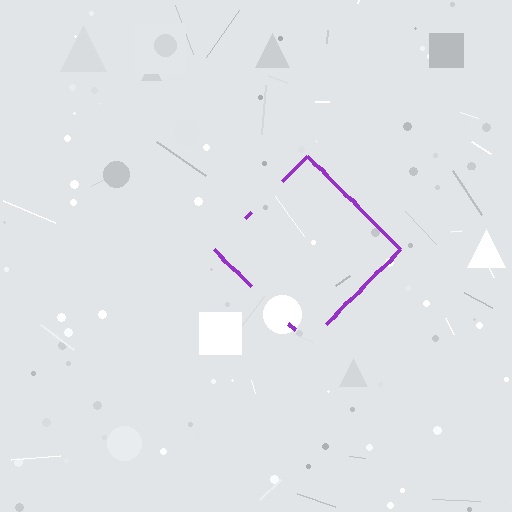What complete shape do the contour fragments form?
The contour fragments form a diamond.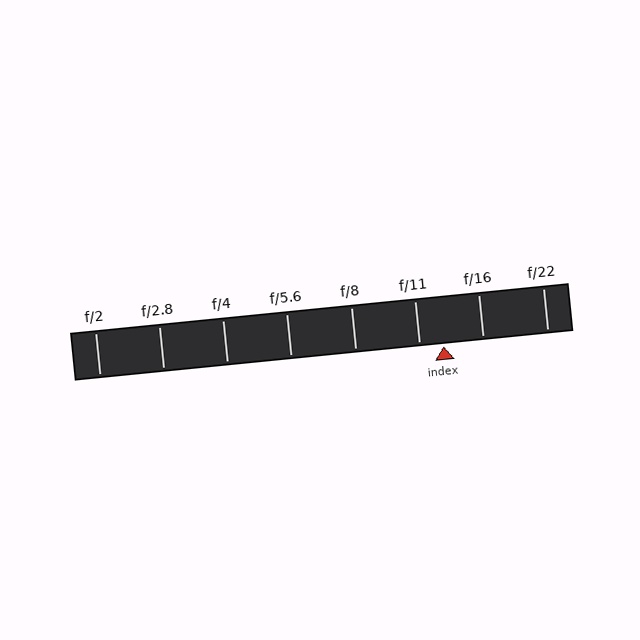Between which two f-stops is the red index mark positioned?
The index mark is between f/11 and f/16.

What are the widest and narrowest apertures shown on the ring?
The widest aperture shown is f/2 and the narrowest is f/22.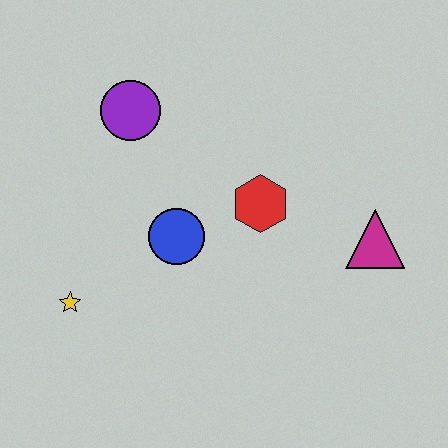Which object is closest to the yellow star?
The blue circle is closest to the yellow star.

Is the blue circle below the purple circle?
Yes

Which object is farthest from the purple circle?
The magenta triangle is farthest from the purple circle.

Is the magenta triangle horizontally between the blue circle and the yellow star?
No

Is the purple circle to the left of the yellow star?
No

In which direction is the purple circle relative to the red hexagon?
The purple circle is to the left of the red hexagon.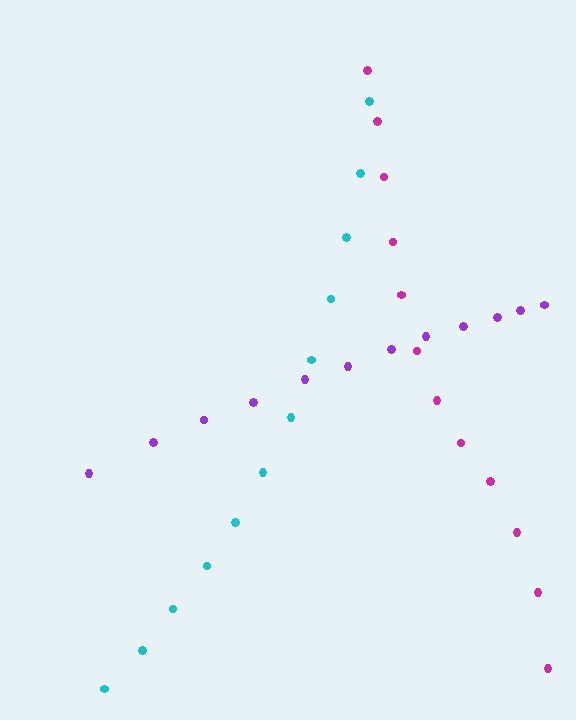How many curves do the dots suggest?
There are 3 distinct paths.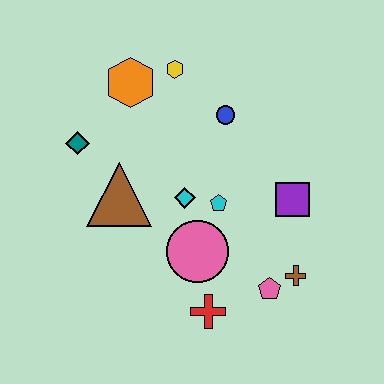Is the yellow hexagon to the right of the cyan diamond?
No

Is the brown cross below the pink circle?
Yes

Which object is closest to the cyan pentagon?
The cyan diamond is closest to the cyan pentagon.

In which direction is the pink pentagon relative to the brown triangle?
The pink pentagon is to the right of the brown triangle.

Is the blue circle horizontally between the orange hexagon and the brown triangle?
No